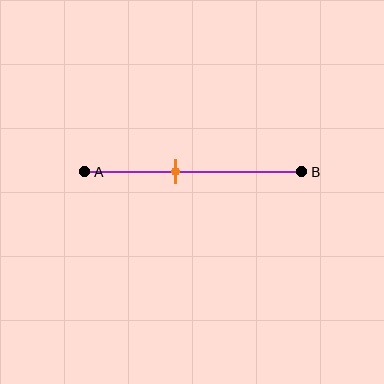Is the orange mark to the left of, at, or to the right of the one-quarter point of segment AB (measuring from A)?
The orange mark is to the right of the one-quarter point of segment AB.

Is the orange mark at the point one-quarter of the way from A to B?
No, the mark is at about 40% from A, not at the 25% one-quarter point.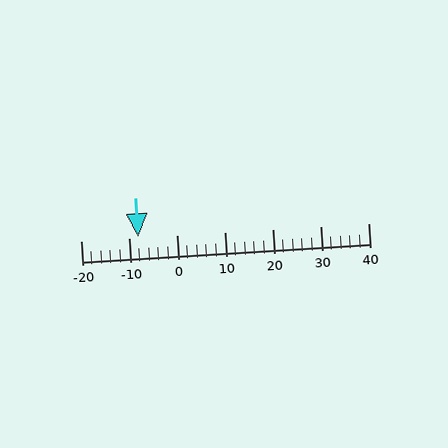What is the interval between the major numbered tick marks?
The major tick marks are spaced 10 units apart.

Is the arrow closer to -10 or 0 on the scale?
The arrow is closer to -10.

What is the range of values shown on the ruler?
The ruler shows values from -20 to 40.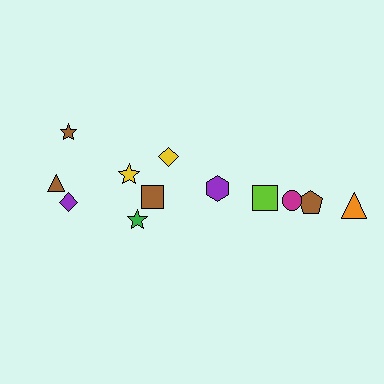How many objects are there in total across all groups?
There are 12 objects.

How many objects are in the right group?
There are 5 objects.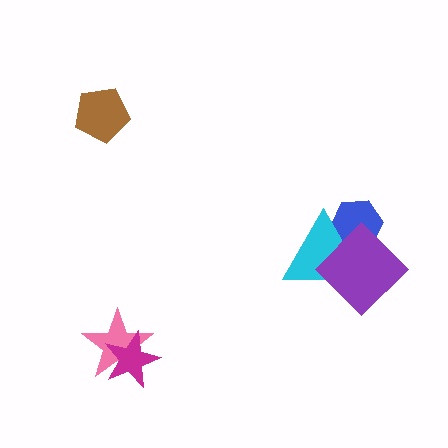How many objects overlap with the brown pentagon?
0 objects overlap with the brown pentagon.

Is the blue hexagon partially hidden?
Yes, it is partially covered by another shape.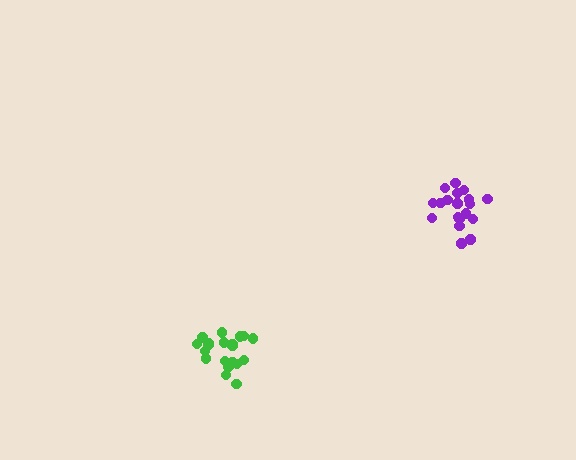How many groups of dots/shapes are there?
There are 2 groups.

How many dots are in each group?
Group 1: 20 dots, Group 2: 19 dots (39 total).